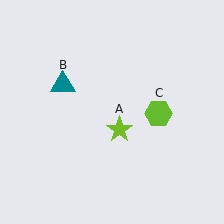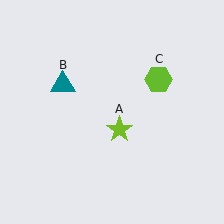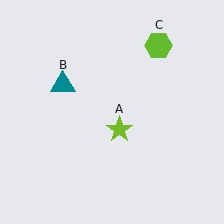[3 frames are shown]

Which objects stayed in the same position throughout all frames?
Lime star (object A) and teal triangle (object B) remained stationary.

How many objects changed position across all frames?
1 object changed position: lime hexagon (object C).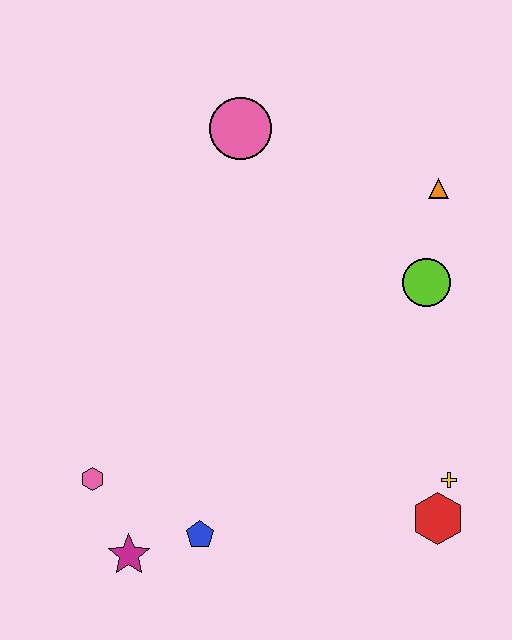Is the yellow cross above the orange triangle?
No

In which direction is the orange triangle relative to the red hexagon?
The orange triangle is above the red hexagon.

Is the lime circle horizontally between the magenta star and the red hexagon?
Yes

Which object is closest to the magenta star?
The blue pentagon is closest to the magenta star.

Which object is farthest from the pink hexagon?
The orange triangle is farthest from the pink hexagon.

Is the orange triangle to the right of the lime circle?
Yes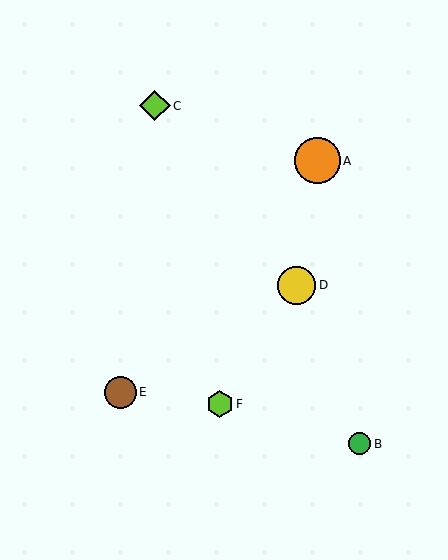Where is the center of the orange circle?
The center of the orange circle is at (317, 161).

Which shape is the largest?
The orange circle (labeled A) is the largest.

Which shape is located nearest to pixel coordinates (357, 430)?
The green circle (labeled B) at (360, 444) is nearest to that location.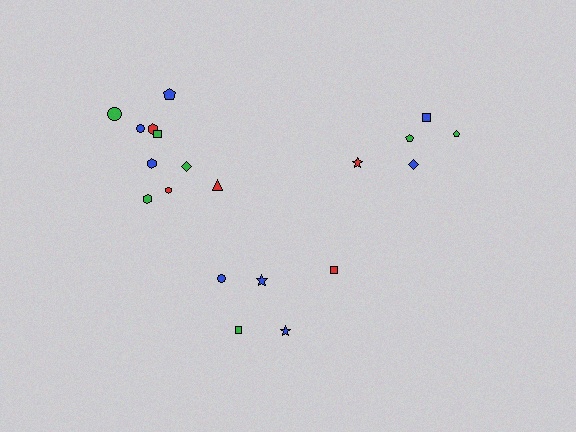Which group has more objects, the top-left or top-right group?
The top-left group.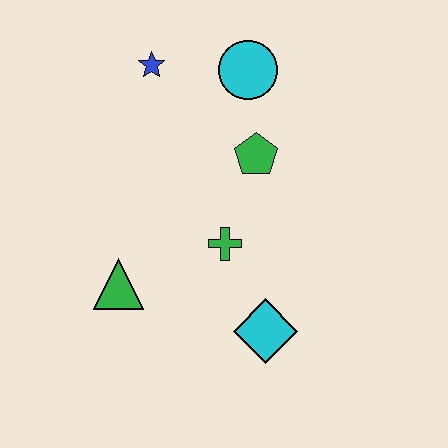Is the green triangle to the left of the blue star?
Yes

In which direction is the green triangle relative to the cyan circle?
The green triangle is below the cyan circle.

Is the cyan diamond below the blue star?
Yes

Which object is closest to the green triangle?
The green cross is closest to the green triangle.